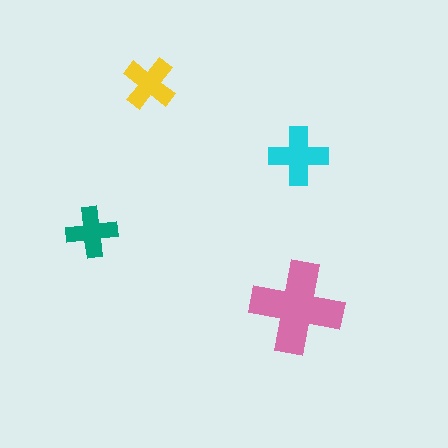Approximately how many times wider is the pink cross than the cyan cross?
About 1.5 times wider.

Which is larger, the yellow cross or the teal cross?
The yellow one.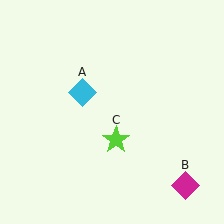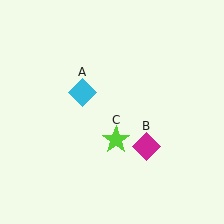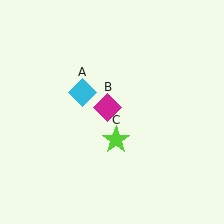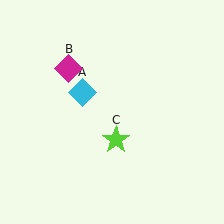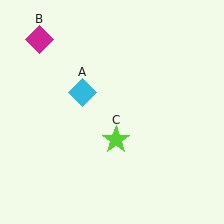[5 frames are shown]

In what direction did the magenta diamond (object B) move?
The magenta diamond (object B) moved up and to the left.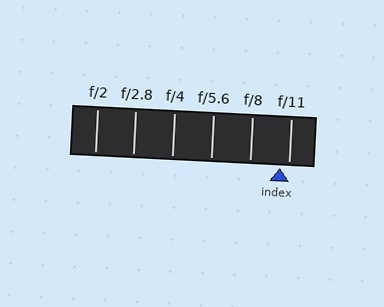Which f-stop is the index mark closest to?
The index mark is closest to f/11.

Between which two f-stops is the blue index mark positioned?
The index mark is between f/8 and f/11.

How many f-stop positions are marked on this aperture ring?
There are 6 f-stop positions marked.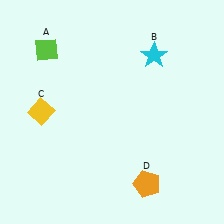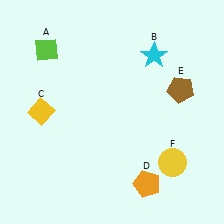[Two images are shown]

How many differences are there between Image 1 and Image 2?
There are 2 differences between the two images.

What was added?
A brown pentagon (E), a yellow circle (F) were added in Image 2.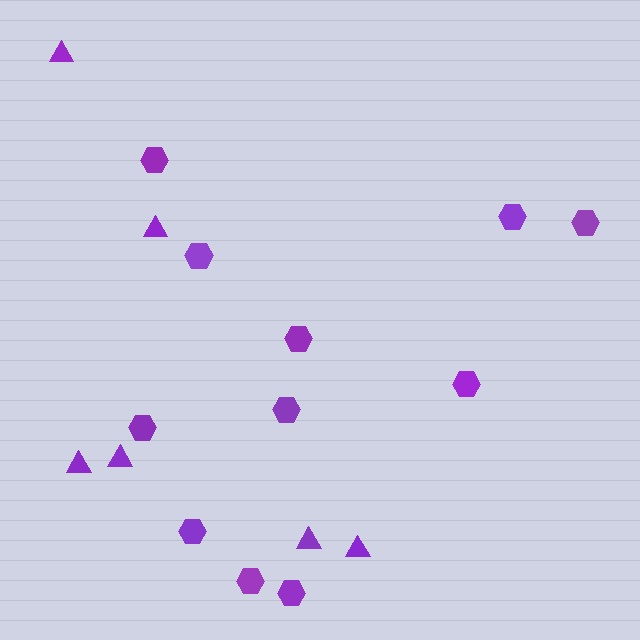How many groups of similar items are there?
There are 2 groups: one group of triangles (6) and one group of hexagons (11).